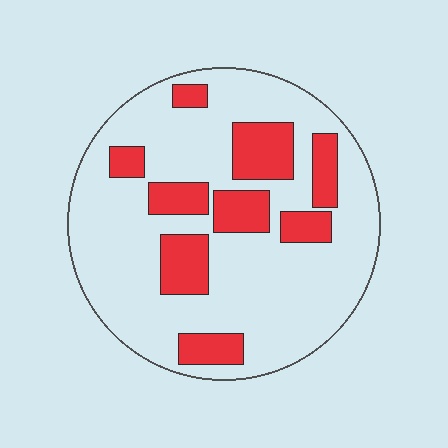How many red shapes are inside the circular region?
9.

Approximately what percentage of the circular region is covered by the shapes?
Approximately 25%.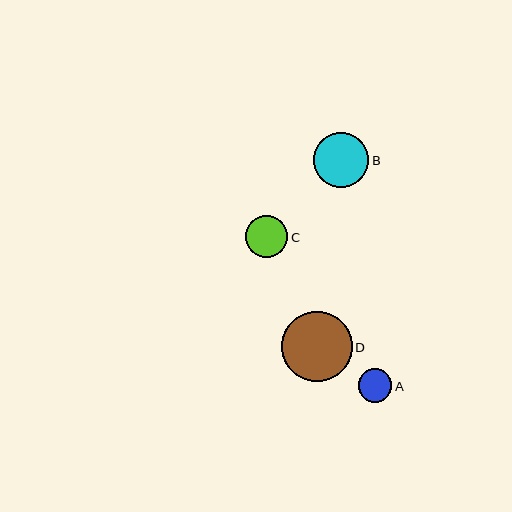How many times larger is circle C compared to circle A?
Circle C is approximately 1.3 times the size of circle A.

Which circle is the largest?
Circle D is the largest with a size of approximately 71 pixels.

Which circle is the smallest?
Circle A is the smallest with a size of approximately 34 pixels.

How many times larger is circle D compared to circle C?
Circle D is approximately 1.7 times the size of circle C.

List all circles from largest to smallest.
From largest to smallest: D, B, C, A.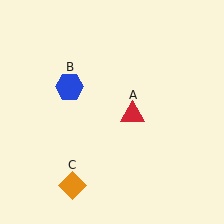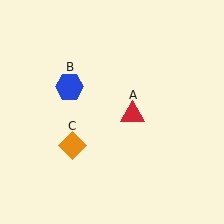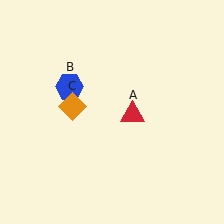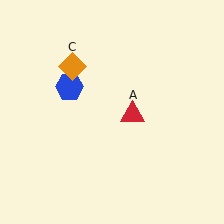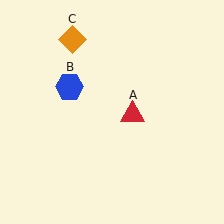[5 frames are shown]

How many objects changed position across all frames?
1 object changed position: orange diamond (object C).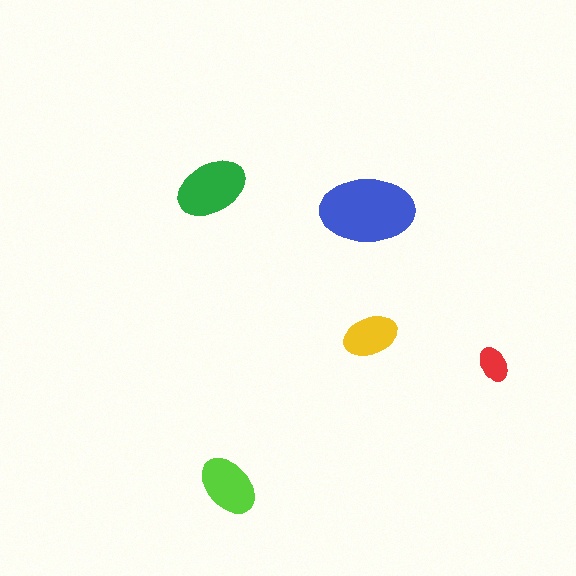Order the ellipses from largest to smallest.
the blue one, the green one, the lime one, the yellow one, the red one.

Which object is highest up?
The green ellipse is topmost.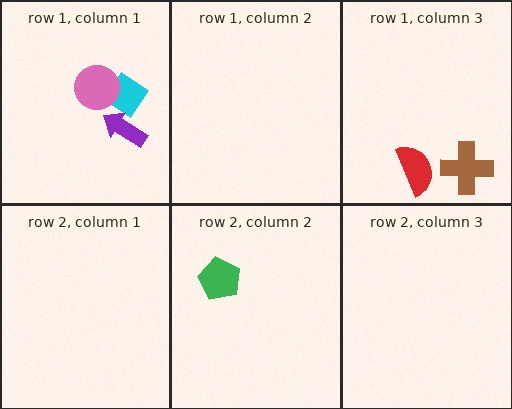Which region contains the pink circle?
The row 1, column 1 region.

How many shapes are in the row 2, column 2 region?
1.